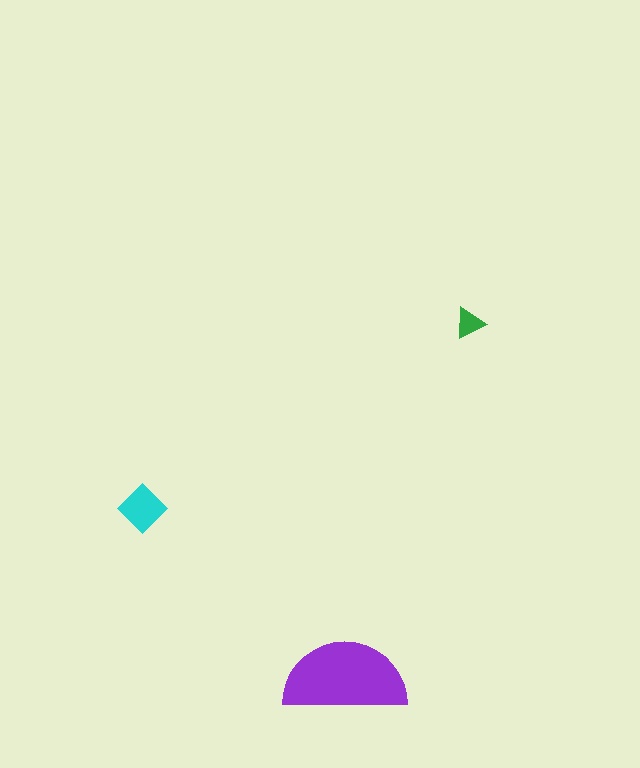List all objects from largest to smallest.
The purple semicircle, the cyan diamond, the green triangle.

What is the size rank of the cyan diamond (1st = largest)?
2nd.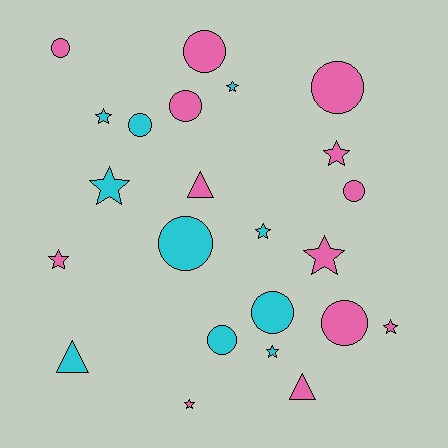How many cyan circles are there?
There are 4 cyan circles.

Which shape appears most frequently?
Circle, with 10 objects.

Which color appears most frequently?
Pink, with 13 objects.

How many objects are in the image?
There are 23 objects.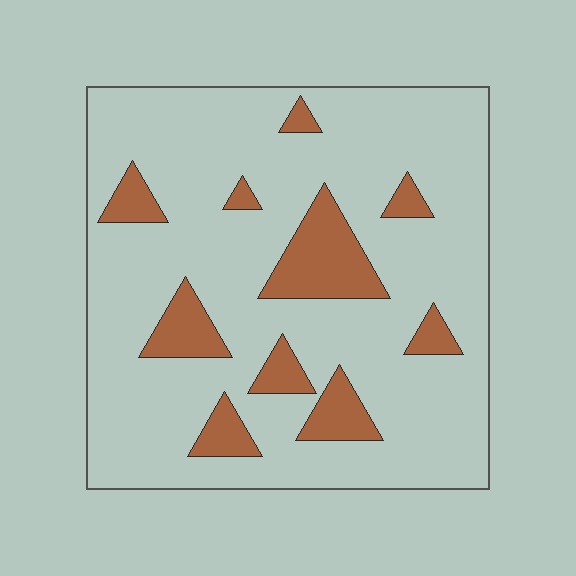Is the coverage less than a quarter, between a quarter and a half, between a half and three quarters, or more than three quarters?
Less than a quarter.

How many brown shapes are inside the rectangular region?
10.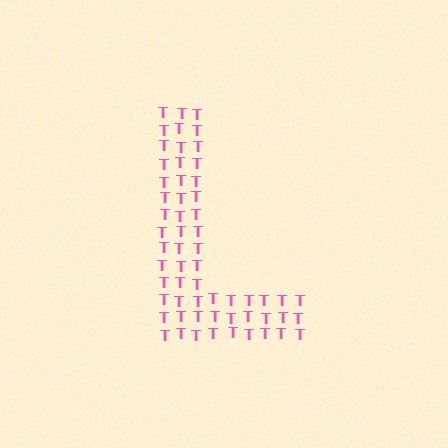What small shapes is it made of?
It is made of small letter T's.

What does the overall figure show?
The overall figure shows the letter L.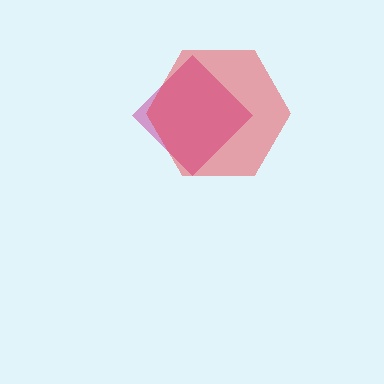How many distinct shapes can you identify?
There are 2 distinct shapes: a magenta diamond, a red hexagon.